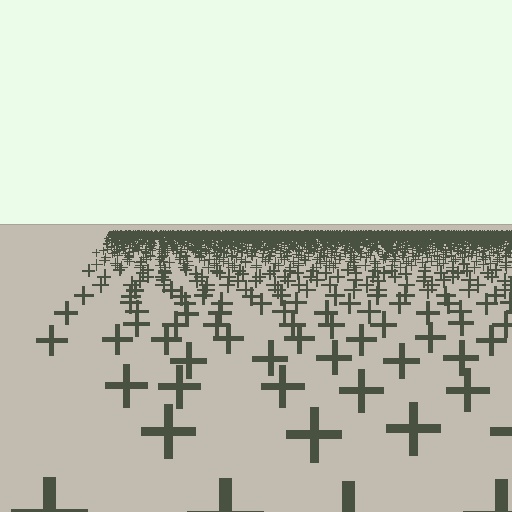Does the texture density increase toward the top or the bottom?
Density increases toward the top.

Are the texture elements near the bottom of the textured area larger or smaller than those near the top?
Larger. Near the bottom, elements are closer to the viewer and appear at a bigger on-screen size.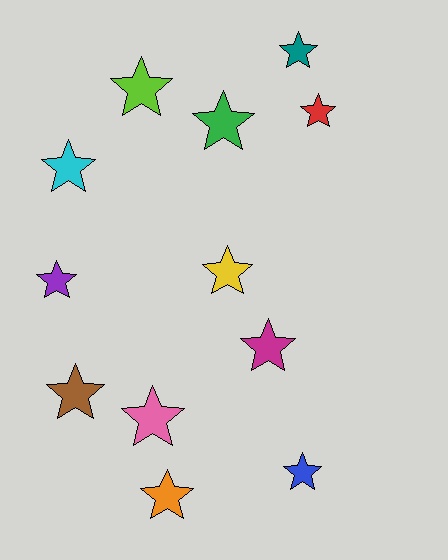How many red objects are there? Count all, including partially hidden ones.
There is 1 red object.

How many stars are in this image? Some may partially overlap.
There are 12 stars.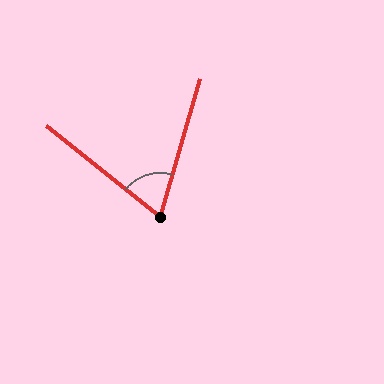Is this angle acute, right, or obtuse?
It is acute.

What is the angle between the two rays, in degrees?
Approximately 68 degrees.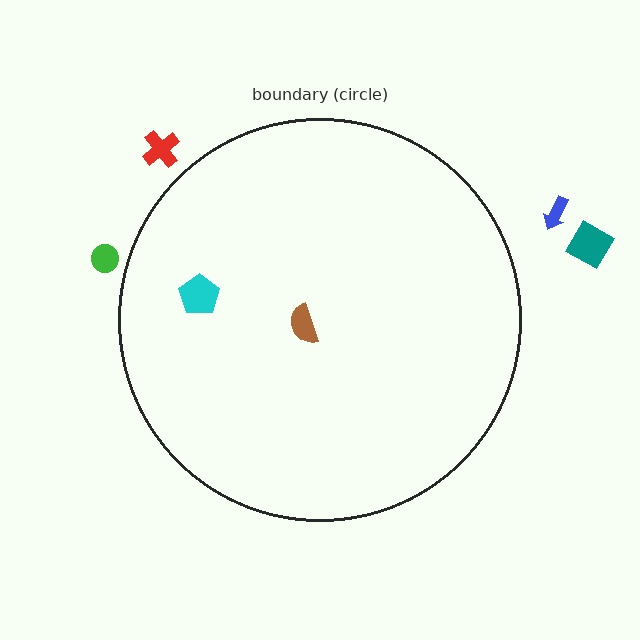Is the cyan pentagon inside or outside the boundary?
Inside.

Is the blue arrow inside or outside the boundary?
Outside.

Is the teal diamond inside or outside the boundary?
Outside.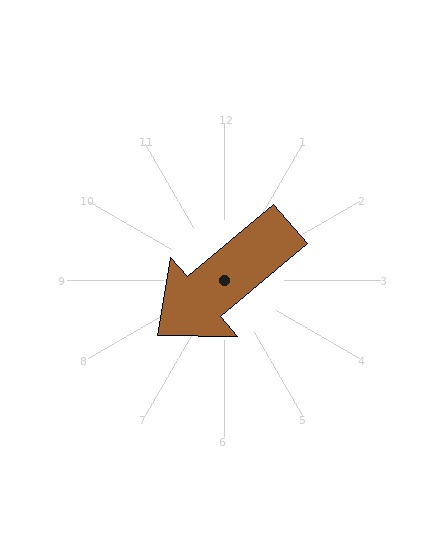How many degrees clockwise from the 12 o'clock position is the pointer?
Approximately 230 degrees.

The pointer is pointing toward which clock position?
Roughly 8 o'clock.